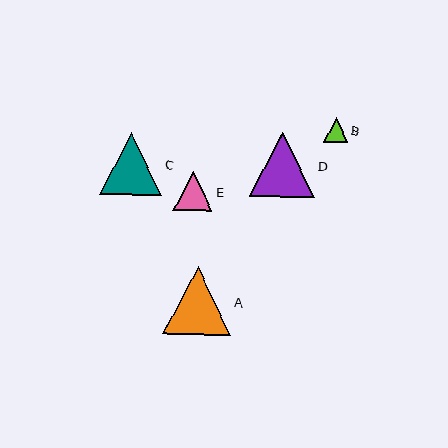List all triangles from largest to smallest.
From largest to smallest: A, D, C, E, B.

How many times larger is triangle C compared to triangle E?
Triangle C is approximately 1.6 times the size of triangle E.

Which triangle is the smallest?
Triangle B is the smallest with a size of approximately 24 pixels.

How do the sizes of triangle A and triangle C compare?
Triangle A and triangle C are approximately the same size.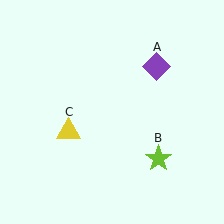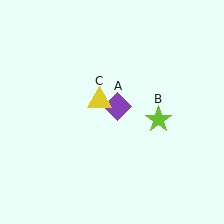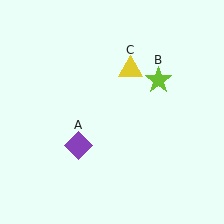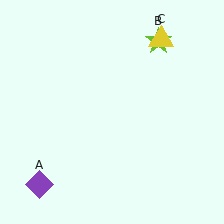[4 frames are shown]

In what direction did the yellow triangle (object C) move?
The yellow triangle (object C) moved up and to the right.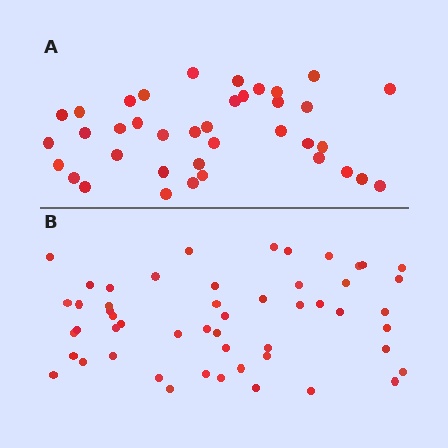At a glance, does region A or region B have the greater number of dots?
Region B (the bottom region) has more dots.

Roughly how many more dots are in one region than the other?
Region B has approximately 15 more dots than region A.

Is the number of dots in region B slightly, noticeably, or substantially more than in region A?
Region B has noticeably more, but not dramatically so. The ratio is roughly 1.4 to 1.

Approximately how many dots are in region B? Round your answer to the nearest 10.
About 50 dots. (The exact count is 52, which rounds to 50.)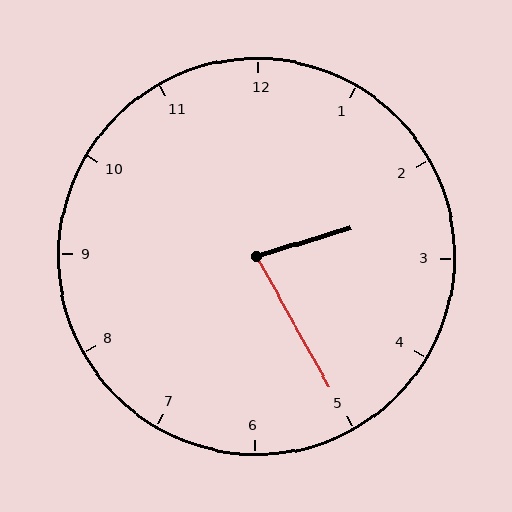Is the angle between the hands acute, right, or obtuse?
It is acute.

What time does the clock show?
2:25.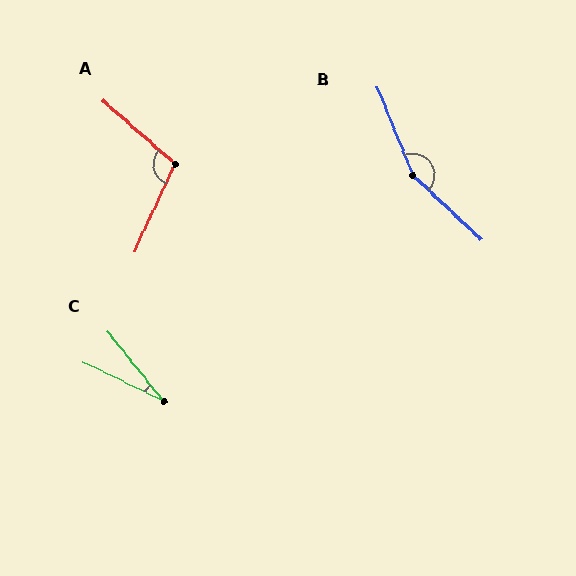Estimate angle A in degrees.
Approximately 107 degrees.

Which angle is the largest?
B, at approximately 155 degrees.